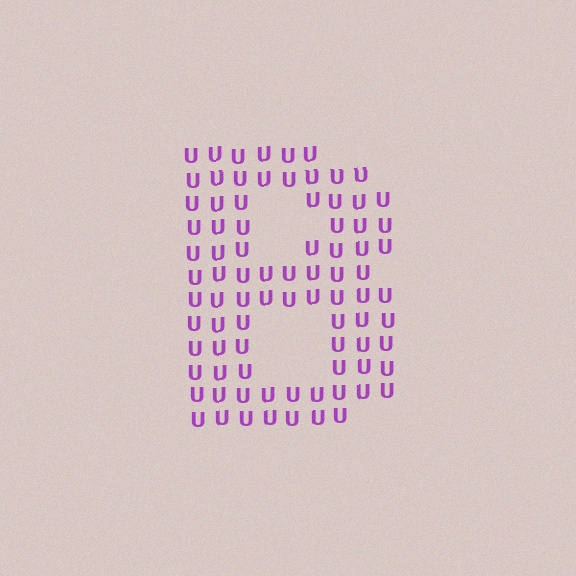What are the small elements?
The small elements are letter U's.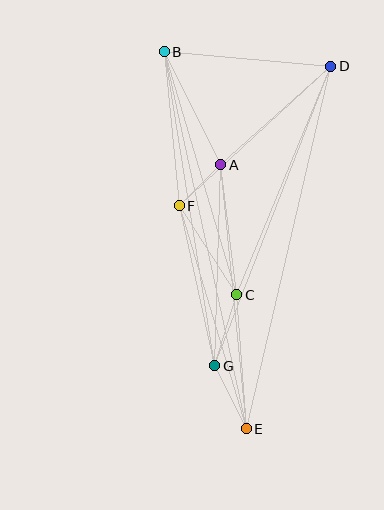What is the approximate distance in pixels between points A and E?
The distance between A and E is approximately 265 pixels.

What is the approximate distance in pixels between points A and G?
The distance between A and G is approximately 201 pixels.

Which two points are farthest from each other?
Points B and E are farthest from each other.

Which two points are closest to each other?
Points A and F are closest to each other.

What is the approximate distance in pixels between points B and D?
The distance between B and D is approximately 167 pixels.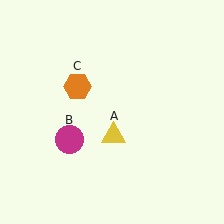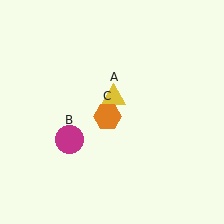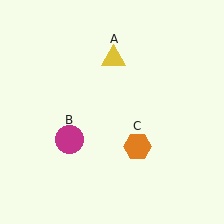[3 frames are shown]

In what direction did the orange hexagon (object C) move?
The orange hexagon (object C) moved down and to the right.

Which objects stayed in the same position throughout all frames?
Magenta circle (object B) remained stationary.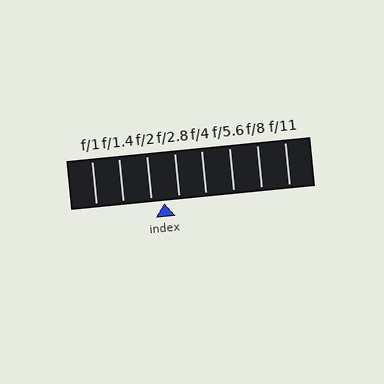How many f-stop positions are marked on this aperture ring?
There are 8 f-stop positions marked.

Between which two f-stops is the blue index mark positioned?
The index mark is between f/2 and f/2.8.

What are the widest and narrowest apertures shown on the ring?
The widest aperture shown is f/1 and the narrowest is f/11.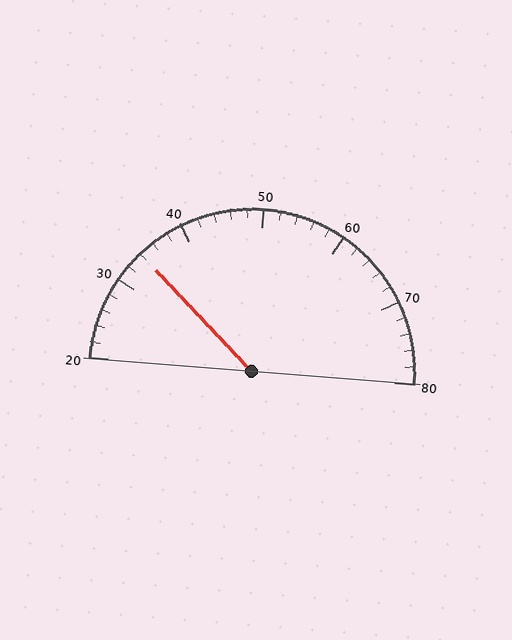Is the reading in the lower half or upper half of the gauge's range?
The reading is in the lower half of the range (20 to 80).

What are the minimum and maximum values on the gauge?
The gauge ranges from 20 to 80.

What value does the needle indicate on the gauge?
The needle indicates approximately 34.